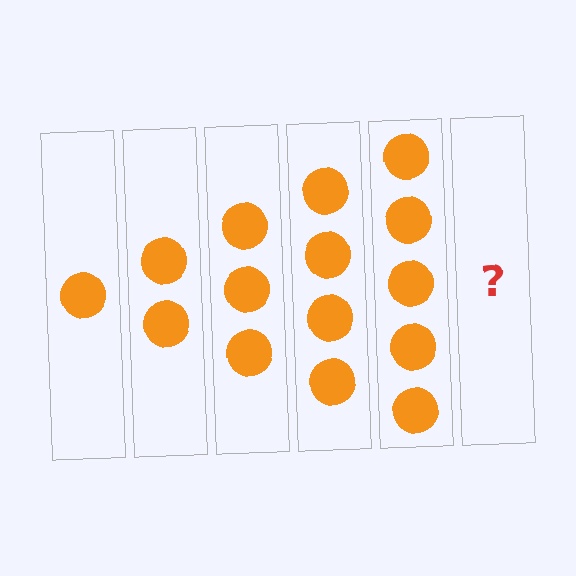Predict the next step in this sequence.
The next step is 6 circles.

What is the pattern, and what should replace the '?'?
The pattern is that each step adds one more circle. The '?' should be 6 circles.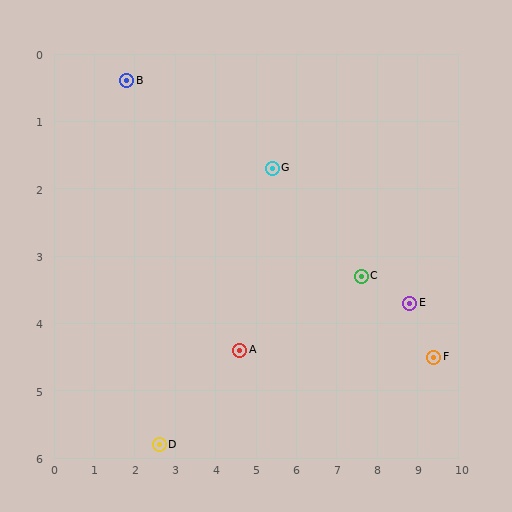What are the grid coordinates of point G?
Point G is at approximately (5.4, 1.7).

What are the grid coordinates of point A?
Point A is at approximately (4.6, 4.4).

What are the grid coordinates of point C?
Point C is at approximately (7.6, 3.3).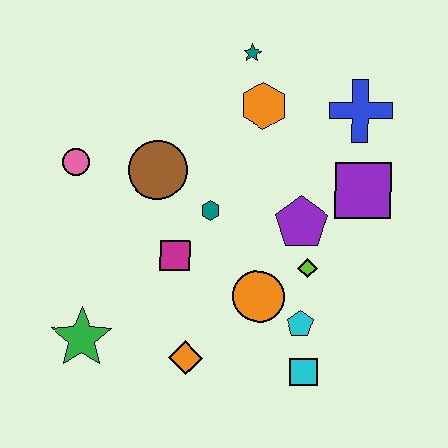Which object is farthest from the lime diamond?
The pink circle is farthest from the lime diamond.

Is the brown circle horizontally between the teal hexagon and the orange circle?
No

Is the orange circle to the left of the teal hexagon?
No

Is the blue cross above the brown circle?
Yes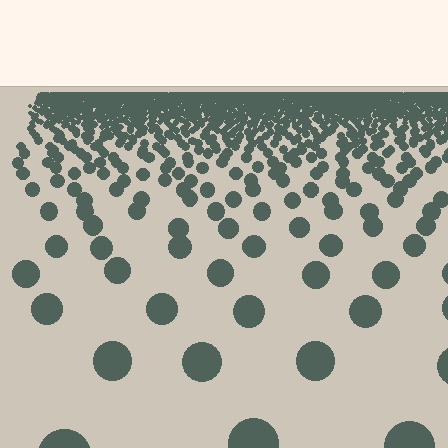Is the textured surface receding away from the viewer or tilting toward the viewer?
The surface is receding away from the viewer. Texture elements get smaller and denser toward the top.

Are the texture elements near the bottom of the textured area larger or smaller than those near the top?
Larger. Near the bottom, elements are closer to the viewer and appear at a bigger on-screen size.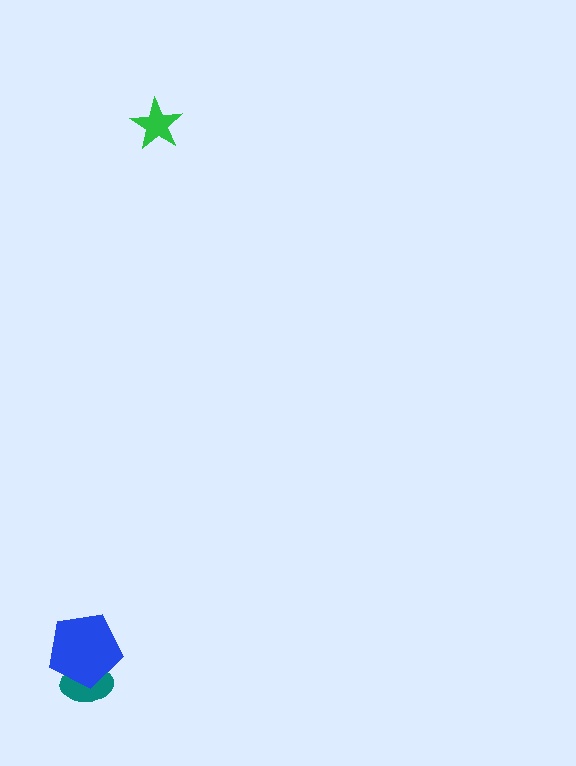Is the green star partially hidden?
No, no other shape covers it.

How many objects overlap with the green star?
0 objects overlap with the green star.